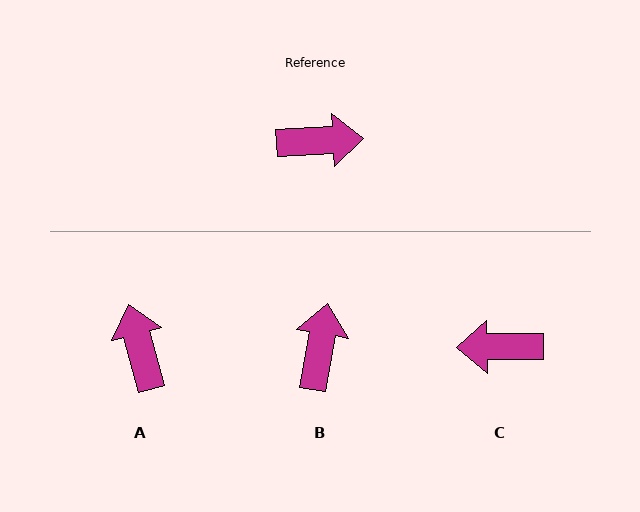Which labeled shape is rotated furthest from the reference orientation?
C, about 177 degrees away.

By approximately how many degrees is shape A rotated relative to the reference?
Approximately 102 degrees counter-clockwise.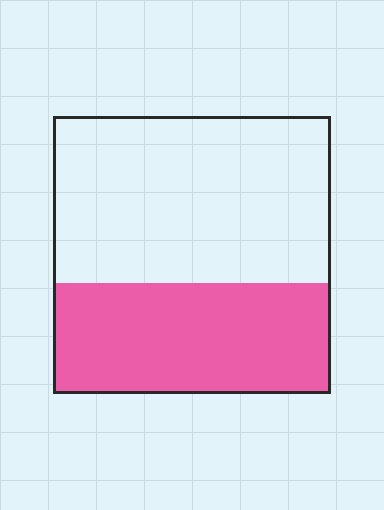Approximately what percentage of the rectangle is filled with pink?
Approximately 40%.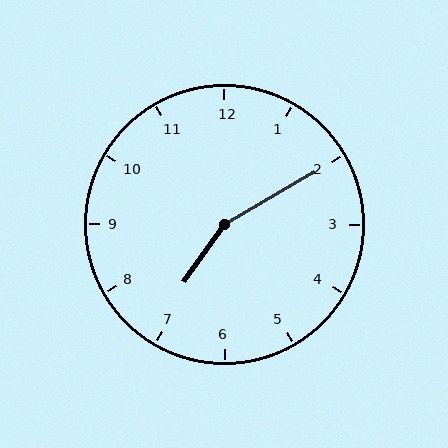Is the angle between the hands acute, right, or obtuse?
It is obtuse.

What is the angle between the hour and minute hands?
Approximately 155 degrees.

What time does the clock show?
7:10.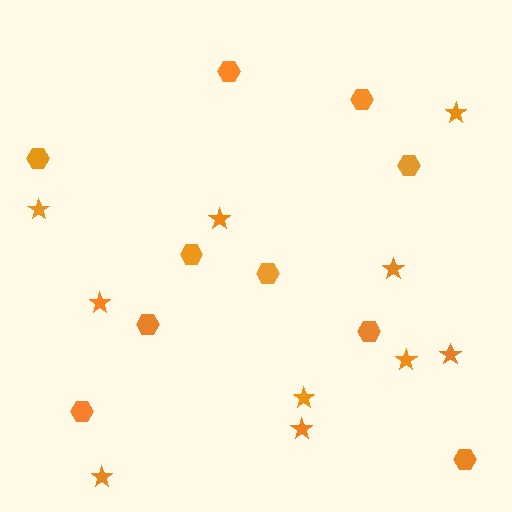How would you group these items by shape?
There are 2 groups: one group of hexagons (10) and one group of stars (10).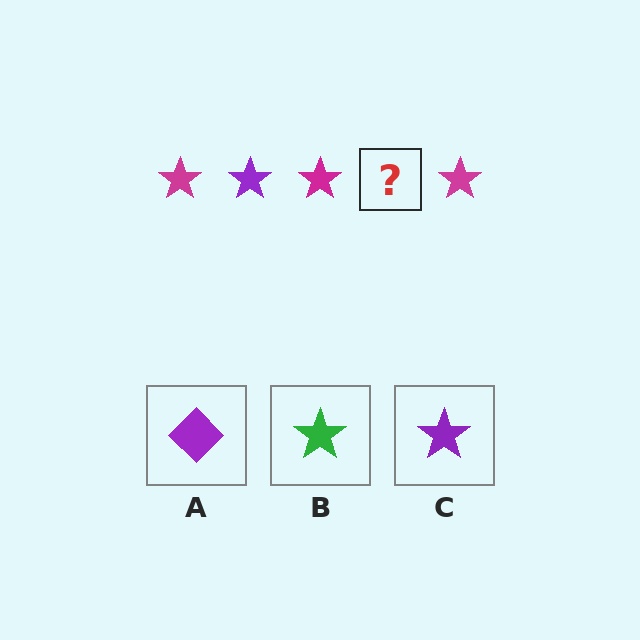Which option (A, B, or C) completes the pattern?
C.